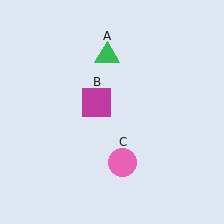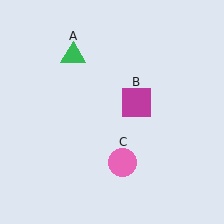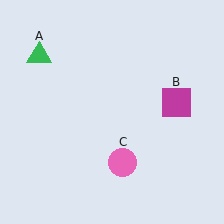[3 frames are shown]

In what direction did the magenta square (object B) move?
The magenta square (object B) moved right.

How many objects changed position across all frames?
2 objects changed position: green triangle (object A), magenta square (object B).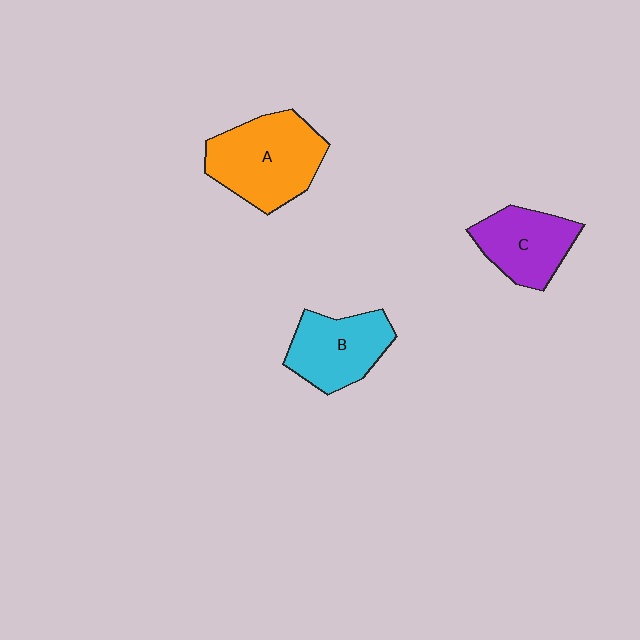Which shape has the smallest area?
Shape C (purple).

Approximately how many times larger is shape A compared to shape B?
Approximately 1.3 times.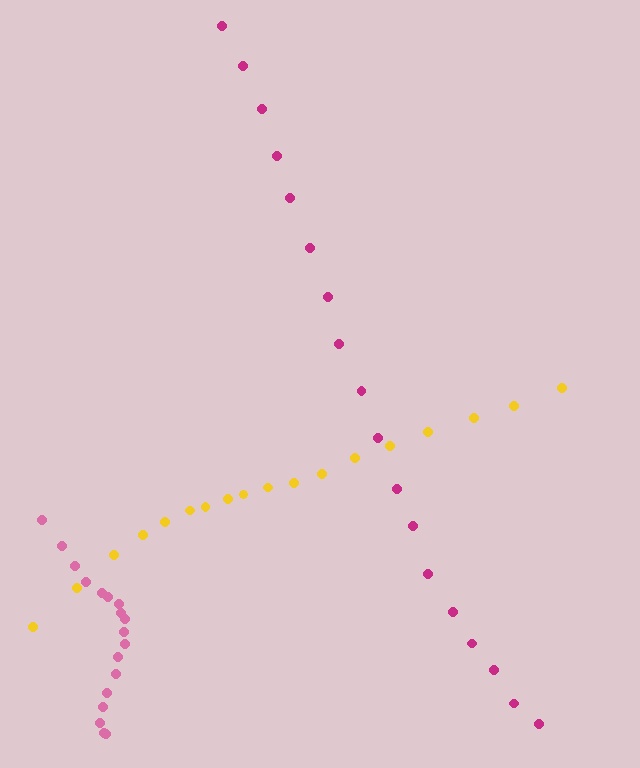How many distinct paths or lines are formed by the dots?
There are 3 distinct paths.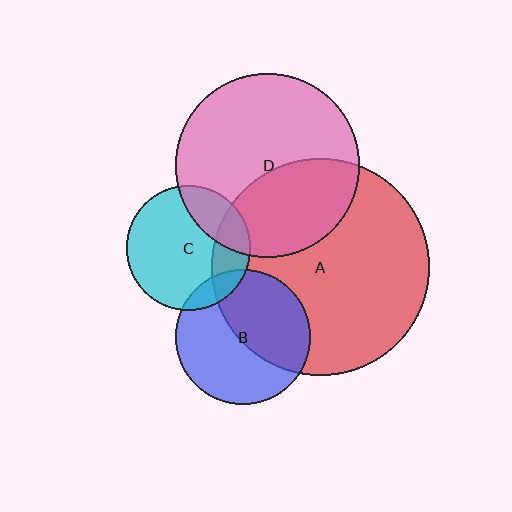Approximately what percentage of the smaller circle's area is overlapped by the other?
Approximately 10%.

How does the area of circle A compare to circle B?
Approximately 2.6 times.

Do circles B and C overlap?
Yes.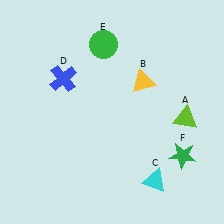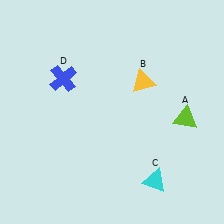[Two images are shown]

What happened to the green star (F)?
The green star (F) was removed in Image 2. It was in the bottom-right area of Image 1.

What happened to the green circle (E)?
The green circle (E) was removed in Image 2. It was in the top-left area of Image 1.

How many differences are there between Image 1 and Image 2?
There are 2 differences between the two images.